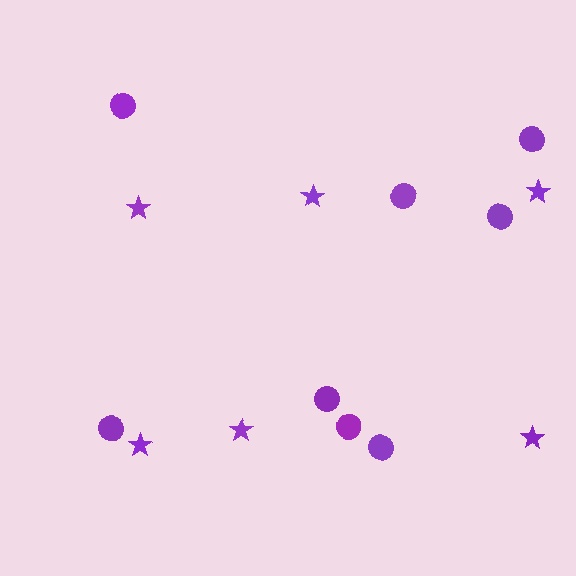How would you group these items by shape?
There are 2 groups: one group of circles (8) and one group of stars (6).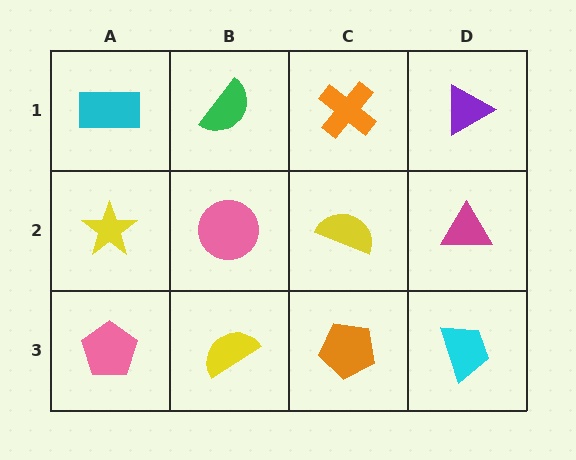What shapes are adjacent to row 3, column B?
A pink circle (row 2, column B), a pink pentagon (row 3, column A), an orange pentagon (row 3, column C).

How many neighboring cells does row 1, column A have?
2.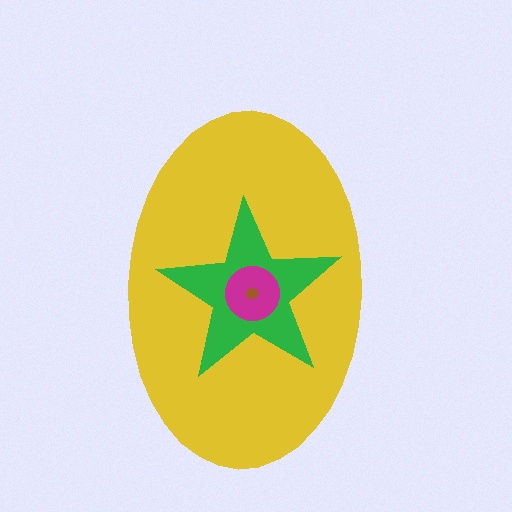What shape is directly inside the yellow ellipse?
The green star.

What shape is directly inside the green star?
The magenta circle.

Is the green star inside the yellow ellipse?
Yes.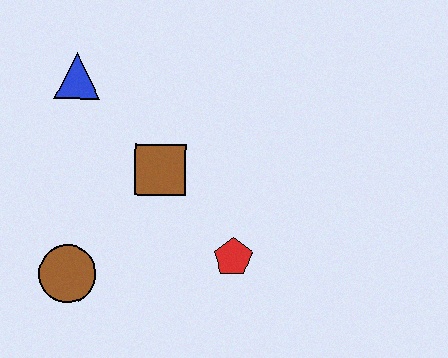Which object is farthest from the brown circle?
The blue triangle is farthest from the brown circle.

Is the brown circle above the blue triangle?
No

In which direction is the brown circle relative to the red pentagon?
The brown circle is to the left of the red pentagon.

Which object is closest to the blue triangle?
The brown square is closest to the blue triangle.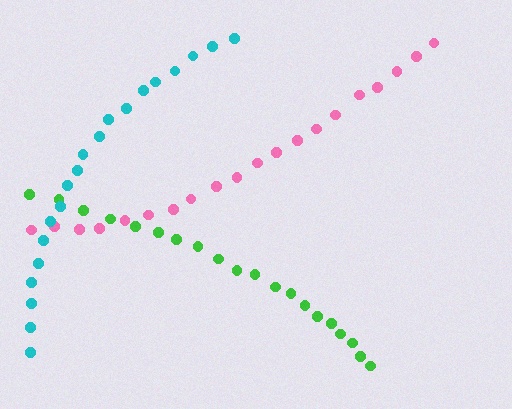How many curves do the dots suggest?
There are 3 distinct paths.